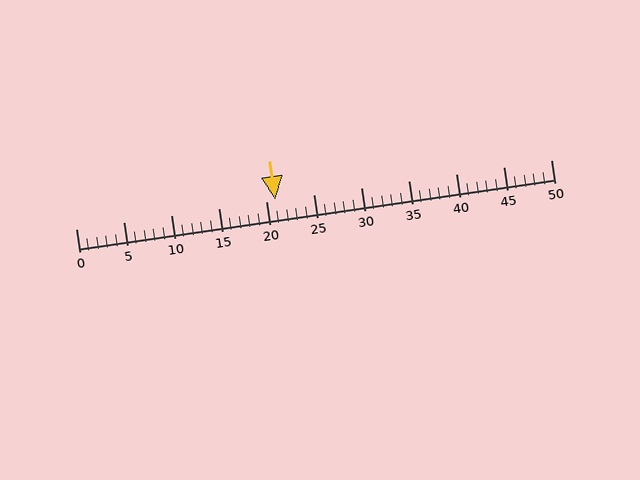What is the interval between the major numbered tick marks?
The major tick marks are spaced 5 units apart.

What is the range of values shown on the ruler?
The ruler shows values from 0 to 50.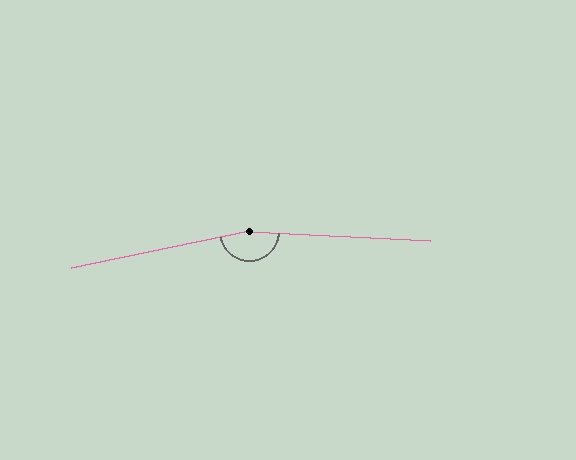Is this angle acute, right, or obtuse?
It is obtuse.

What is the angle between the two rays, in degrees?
Approximately 165 degrees.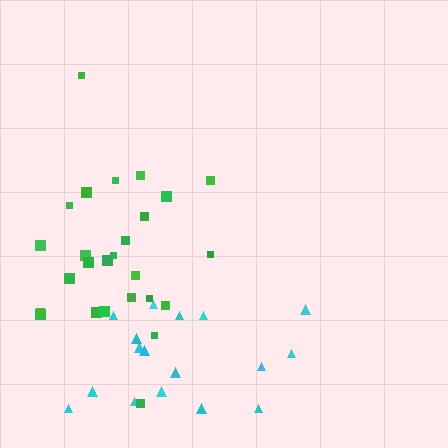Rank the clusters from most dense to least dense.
green, cyan.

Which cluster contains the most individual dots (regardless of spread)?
Green (26).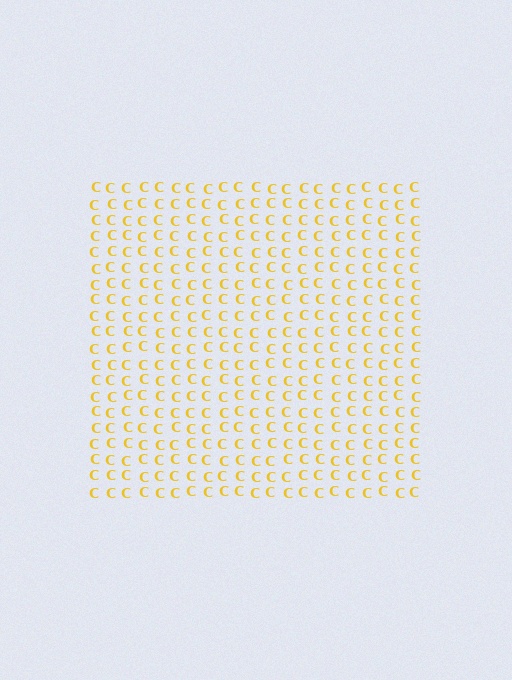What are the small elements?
The small elements are letter C's.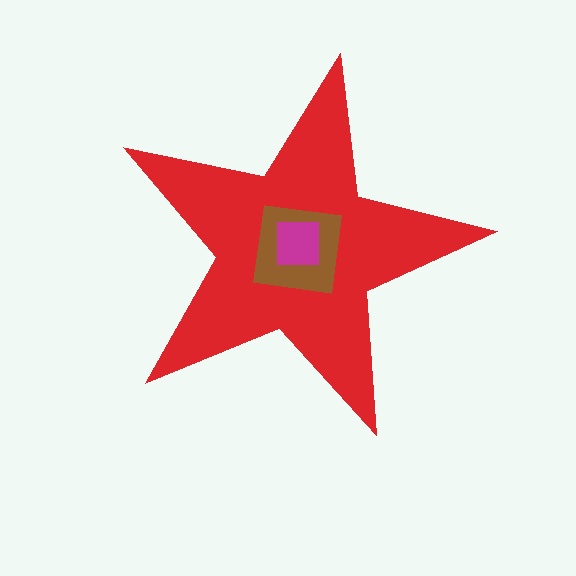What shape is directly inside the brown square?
The magenta square.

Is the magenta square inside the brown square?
Yes.